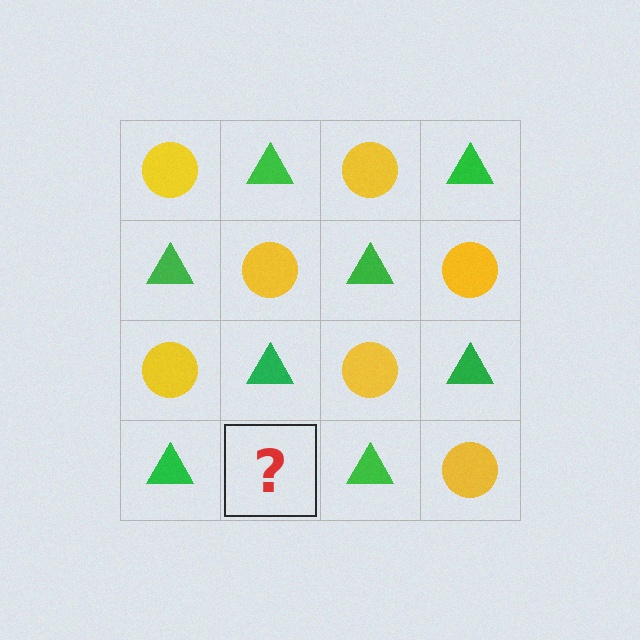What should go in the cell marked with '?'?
The missing cell should contain a yellow circle.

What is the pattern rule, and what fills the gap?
The rule is that it alternates yellow circle and green triangle in a checkerboard pattern. The gap should be filled with a yellow circle.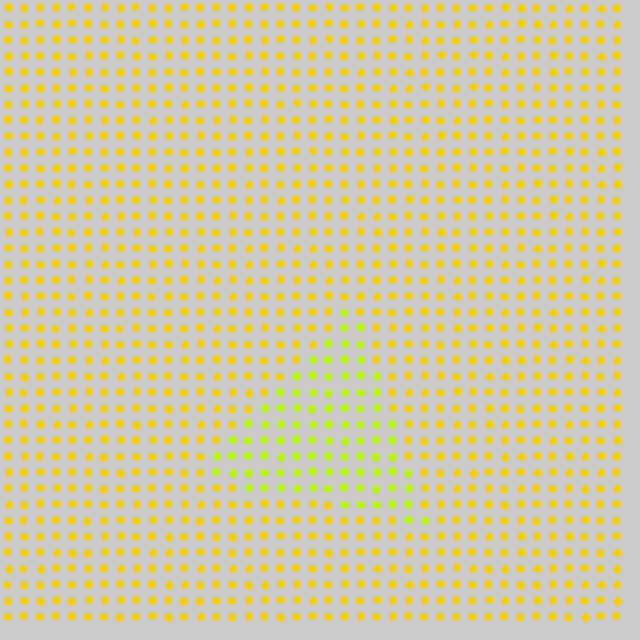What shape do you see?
I see a triangle.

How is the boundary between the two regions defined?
The boundary is defined purely by a slight shift in hue (about 26 degrees). Spacing, size, and orientation are identical on both sides.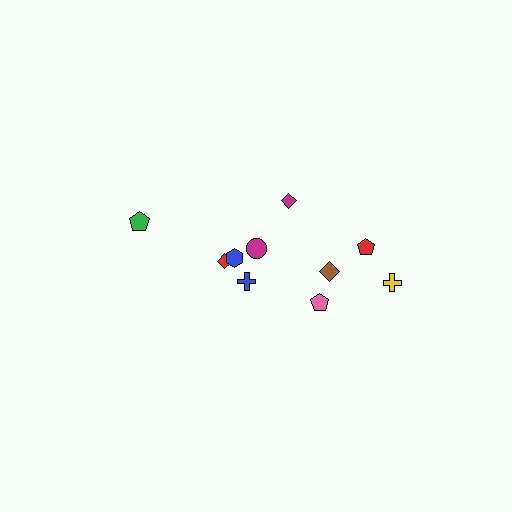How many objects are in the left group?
There are 4 objects.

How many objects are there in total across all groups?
There are 10 objects.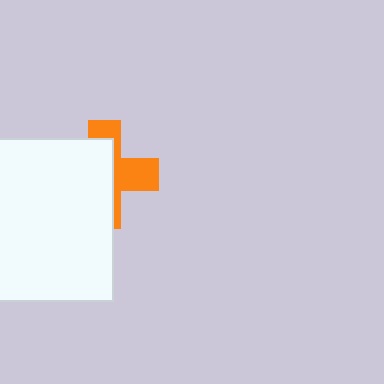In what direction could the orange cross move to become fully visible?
The orange cross could move right. That would shift it out from behind the white square entirely.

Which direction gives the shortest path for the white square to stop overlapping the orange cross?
Moving left gives the shortest separation.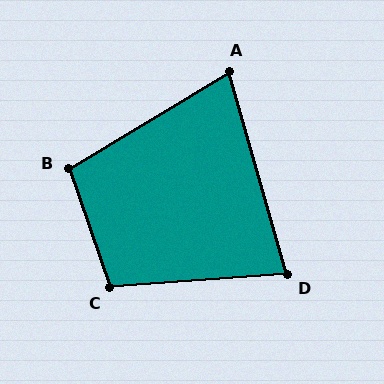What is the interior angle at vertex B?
Approximately 102 degrees (obtuse).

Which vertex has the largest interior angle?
C, at approximately 105 degrees.